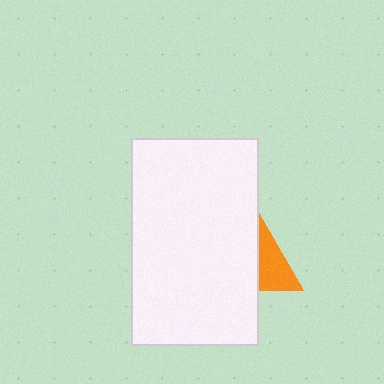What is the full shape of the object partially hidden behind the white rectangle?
The partially hidden object is an orange triangle.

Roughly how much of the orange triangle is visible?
A small part of it is visible (roughly 31%).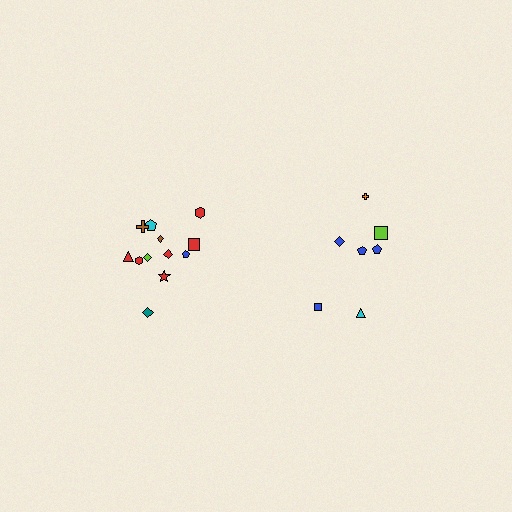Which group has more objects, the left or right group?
The left group.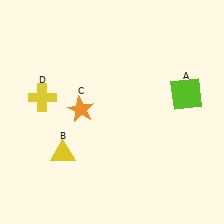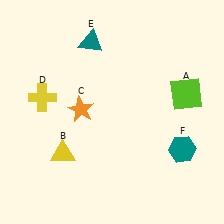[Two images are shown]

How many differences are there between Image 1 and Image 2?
There are 2 differences between the two images.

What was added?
A teal triangle (E), a teal hexagon (F) were added in Image 2.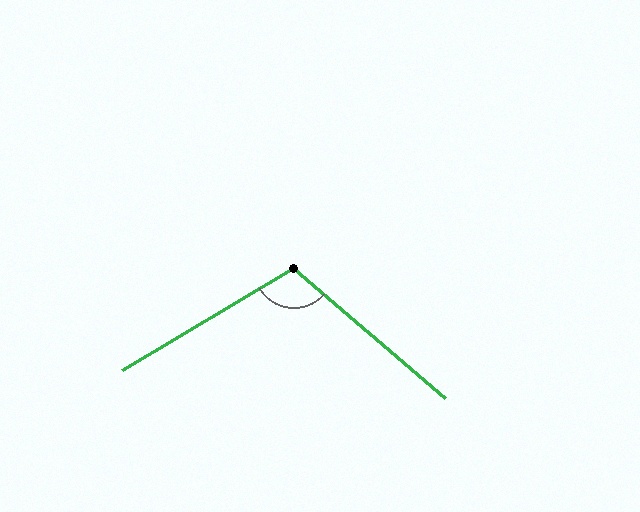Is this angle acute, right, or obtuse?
It is obtuse.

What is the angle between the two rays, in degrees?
Approximately 108 degrees.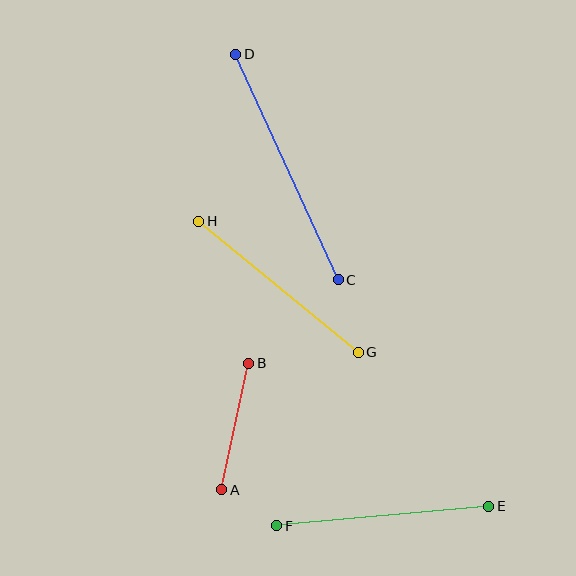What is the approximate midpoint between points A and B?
The midpoint is at approximately (235, 427) pixels.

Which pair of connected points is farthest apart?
Points C and D are farthest apart.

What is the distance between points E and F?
The distance is approximately 213 pixels.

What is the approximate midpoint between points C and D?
The midpoint is at approximately (287, 167) pixels.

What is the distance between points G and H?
The distance is approximately 207 pixels.